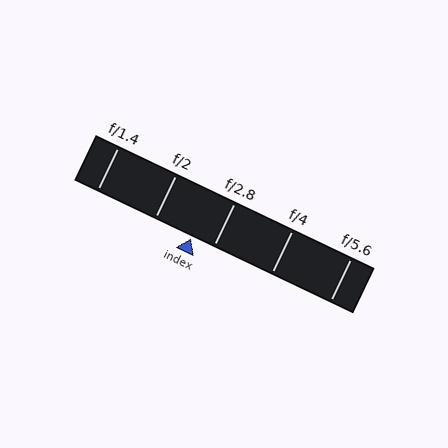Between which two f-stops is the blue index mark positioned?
The index mark is between f/2 and f/2.8.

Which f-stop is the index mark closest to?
The index mark is closest to f/2.8.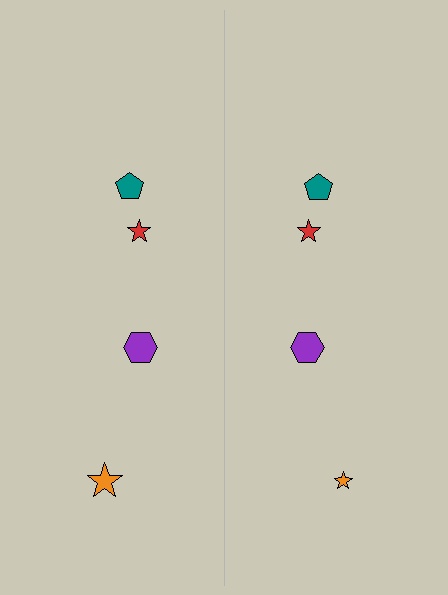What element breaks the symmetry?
The orange star on the right side has a different size than its mirror counterpart.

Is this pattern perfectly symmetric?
No, the pattern is not perfectly symmetric. The orange star on the right side has a different size than its mirror counterpart.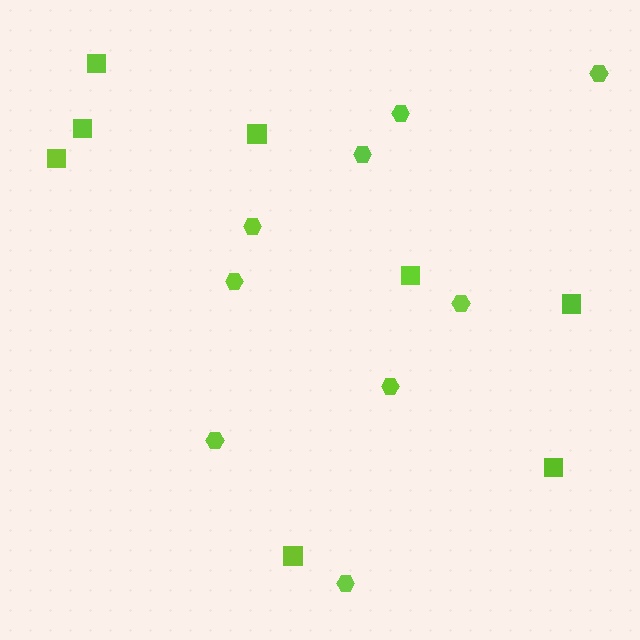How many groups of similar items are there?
There are 2 groups: one group of hexagons (9) and one group of squares (8).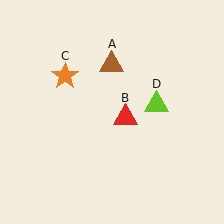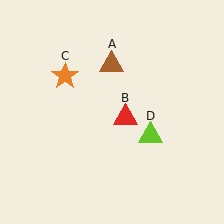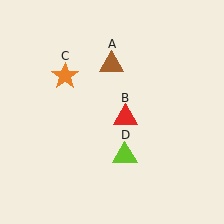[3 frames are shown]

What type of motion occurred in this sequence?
The lime triangle (object D) rotated clockwise around the center of the scene.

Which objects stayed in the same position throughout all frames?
Brown triangle (object A) and red triangle (object B) and orange star (object C) remained stationary.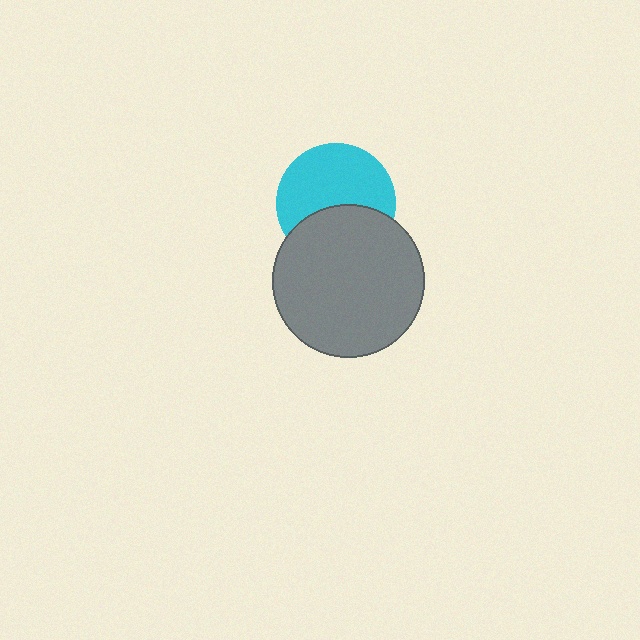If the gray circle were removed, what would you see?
You would see the complete cyan circle.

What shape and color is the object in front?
The object in front is a gray circle.